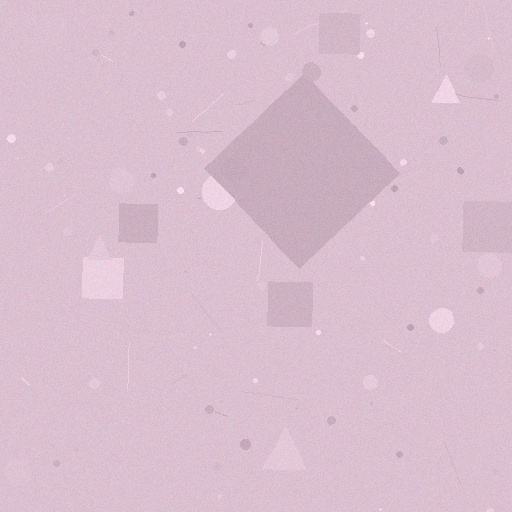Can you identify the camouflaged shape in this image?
The camouflaged shape is a diamond.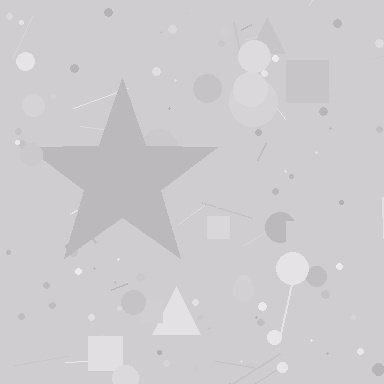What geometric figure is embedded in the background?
A star is embedded in the background.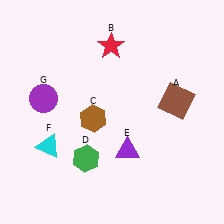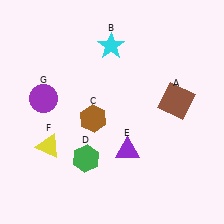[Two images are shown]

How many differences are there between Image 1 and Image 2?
There are 2 differences between the two images.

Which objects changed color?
B changed from red to cyan. F changed from cyan to yellow.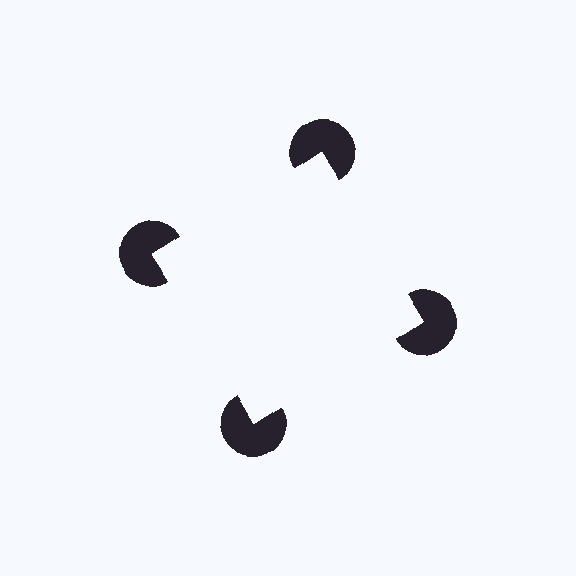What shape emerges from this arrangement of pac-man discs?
An illusory square — its edges are inferred from the aligned wedge cuts in the pac-man discs, not physically drawn.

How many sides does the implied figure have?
4 sides.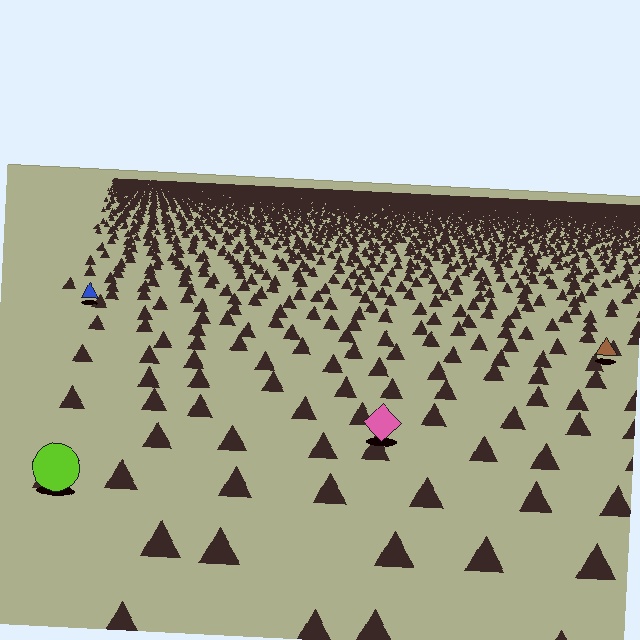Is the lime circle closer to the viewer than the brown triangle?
Yes. The lime circle is closer — you can tell from the texture gradient: the ground texture is coarser near it.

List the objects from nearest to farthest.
From nearest to farthest: the lime circle, the pink diamond, the brown triangle, the blue triangle.